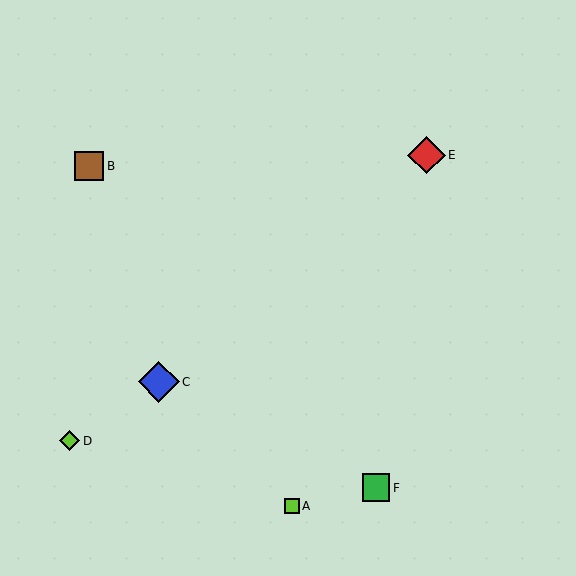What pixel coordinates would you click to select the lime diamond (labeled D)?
Click at (70, 441) to select the lime diamond D.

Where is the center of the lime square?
The center of the lime square is at (292, 506).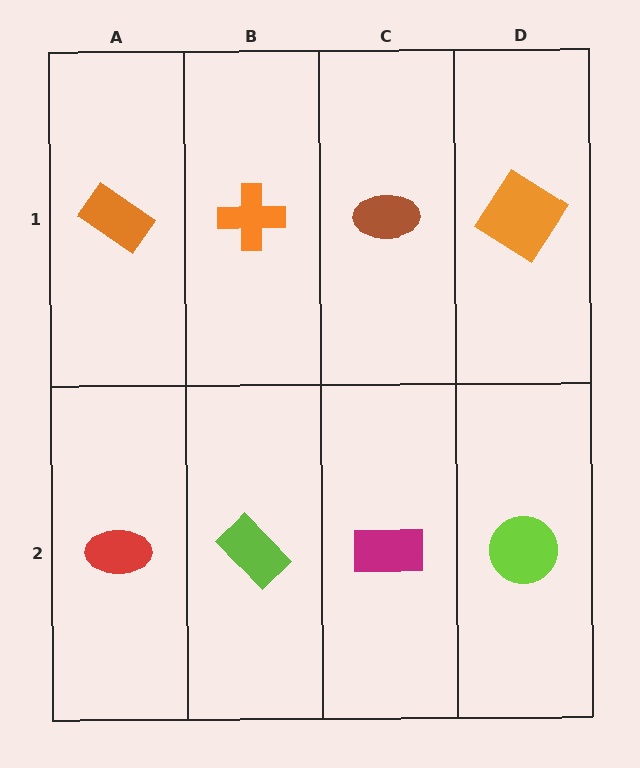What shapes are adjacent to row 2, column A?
An orange rectangle (row 1, column A), a lime rectangle (row 2, column B).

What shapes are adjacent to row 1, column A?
A red ellipse (row 2, column A), an orange cross (row 1, column B).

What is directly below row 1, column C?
A magenta rectangle.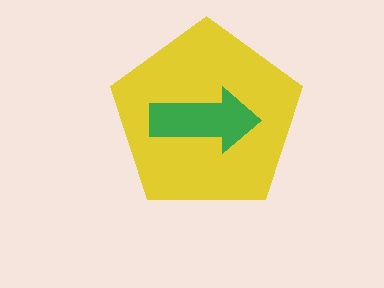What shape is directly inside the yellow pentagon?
The green arrow.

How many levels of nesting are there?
2.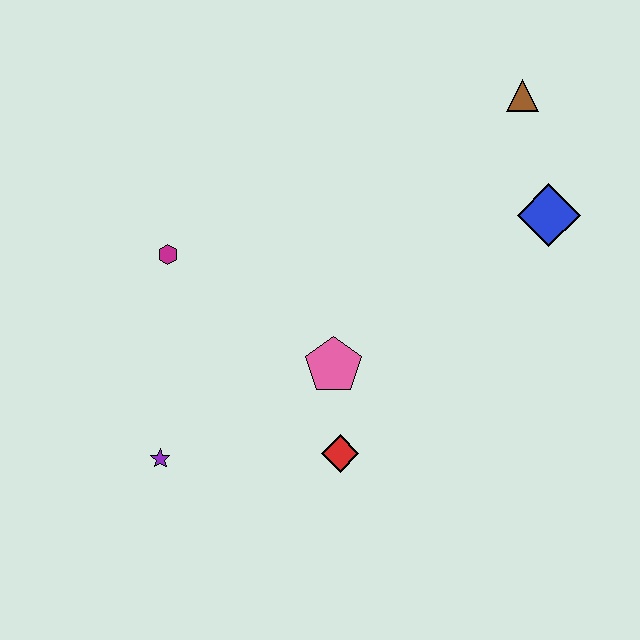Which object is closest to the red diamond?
The pink pentagon is closest to the red diamond.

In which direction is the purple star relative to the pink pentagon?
The purple star is to the left of the pink pentagon.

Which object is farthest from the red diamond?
The brown triangle is farthest from the red diamond.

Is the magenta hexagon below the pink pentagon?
No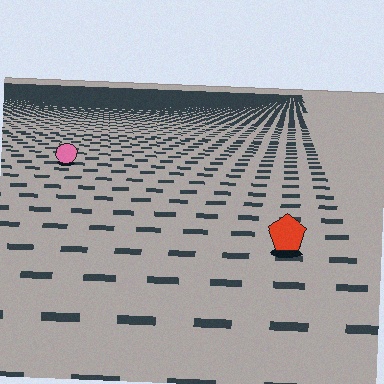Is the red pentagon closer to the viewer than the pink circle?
Yes. The red pentagon is closer — you can tell from the texture gradient: the ground texture is coarser near it.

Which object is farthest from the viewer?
The pink circle is farthest from the viewer. It appears smaller and the ground texture around it is denser.